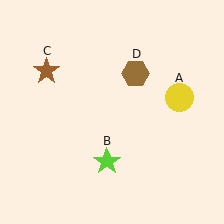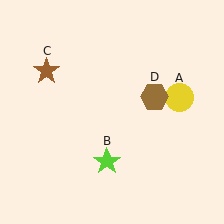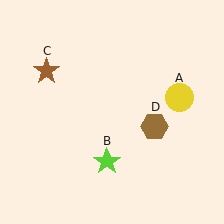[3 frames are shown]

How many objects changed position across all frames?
1 object changed position: brown hexagon (object D).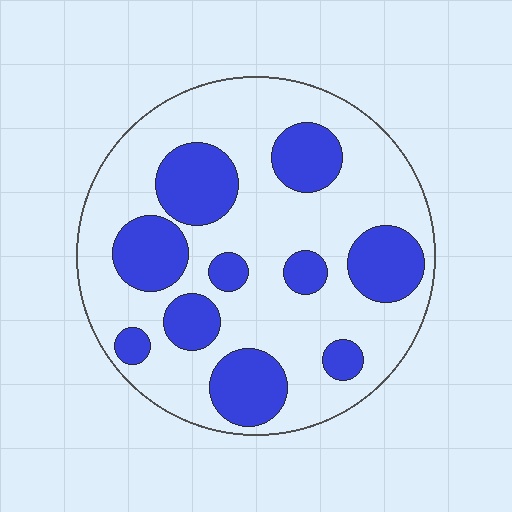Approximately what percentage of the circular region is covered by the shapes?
Approximately 30%.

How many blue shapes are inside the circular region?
10.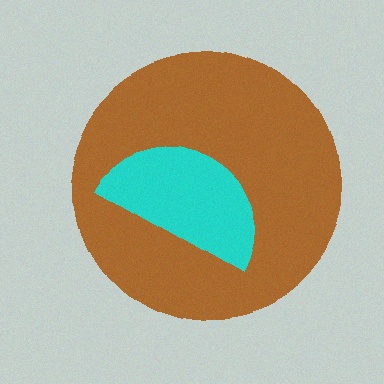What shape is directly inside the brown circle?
The cyan semicircle.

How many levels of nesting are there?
2.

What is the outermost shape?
The brown circle.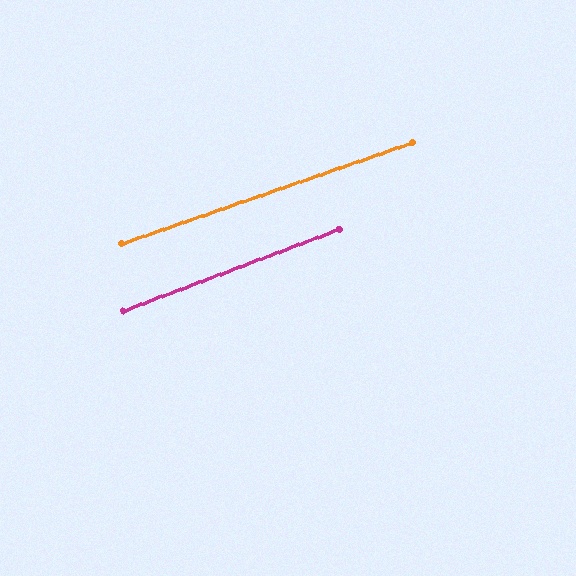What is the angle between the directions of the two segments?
Approximately 1 degree.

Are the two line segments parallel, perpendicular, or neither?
Parallel — their directions differ by only 1.4°.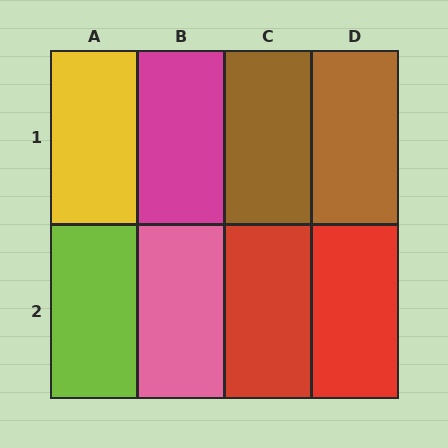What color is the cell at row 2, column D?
Red.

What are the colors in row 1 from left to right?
Yellow, magenta, brown, brown.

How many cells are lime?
1 cell is lime.